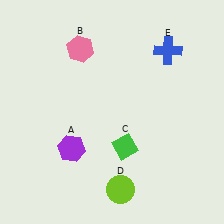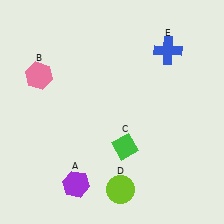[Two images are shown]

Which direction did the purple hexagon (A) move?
The purple hexagon (A) moved down.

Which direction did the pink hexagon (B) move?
The pink hexagon (B) moved left.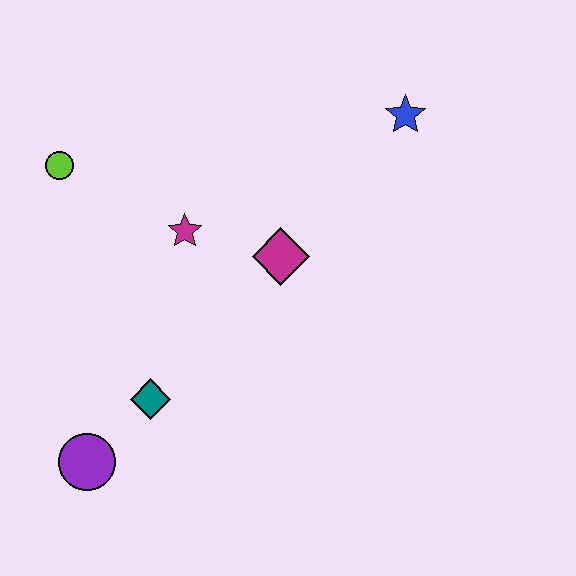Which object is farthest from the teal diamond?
The blue star is farthest from the teal diamond.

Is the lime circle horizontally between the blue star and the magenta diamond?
No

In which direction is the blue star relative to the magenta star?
The blue star is to the right of the magenta star.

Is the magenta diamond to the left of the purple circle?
No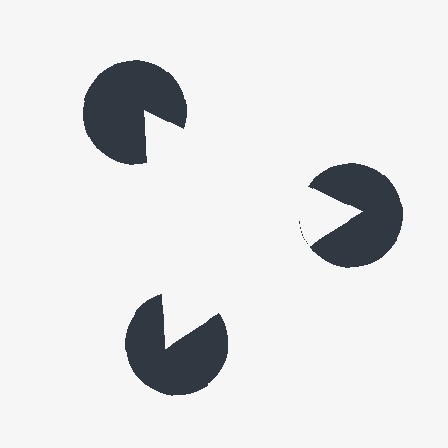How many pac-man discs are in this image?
There are 3 — one at each vertex of the illusory triangle.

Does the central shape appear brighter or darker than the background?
It typically appears slightly brighter than the background, even though no actual brightness change is drawn.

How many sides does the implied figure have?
3 sides.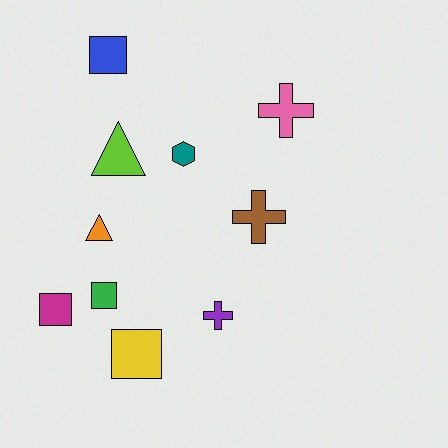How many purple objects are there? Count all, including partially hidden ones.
There is 1 purple object.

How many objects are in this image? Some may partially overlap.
There are 10 objects.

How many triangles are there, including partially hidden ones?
There are 2 triangles.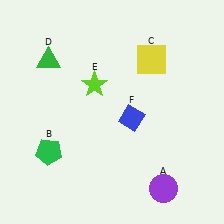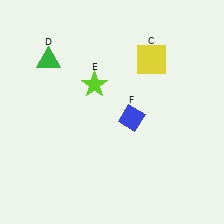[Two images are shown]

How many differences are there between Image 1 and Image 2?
There are 2 differences between the two images.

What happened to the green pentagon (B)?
The green pentagon (B) was removed in Image 2. It was in the bottom-left area of Image 1.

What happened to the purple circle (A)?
The purple circle (A) was removed in Image 2. It was in the bottom-right area of Image 1.